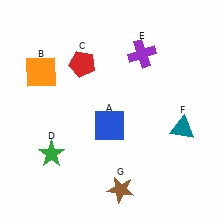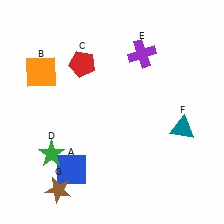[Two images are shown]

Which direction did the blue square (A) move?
The blue square (A) moved down.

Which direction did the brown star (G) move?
The brown star (G) moved left.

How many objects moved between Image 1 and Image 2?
2 objects moved between the two images.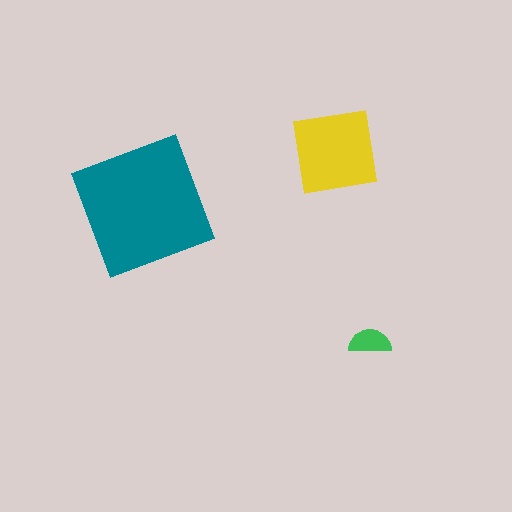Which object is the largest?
The teal square.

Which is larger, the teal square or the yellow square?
The teal square.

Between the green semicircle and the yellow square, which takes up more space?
The yellow square.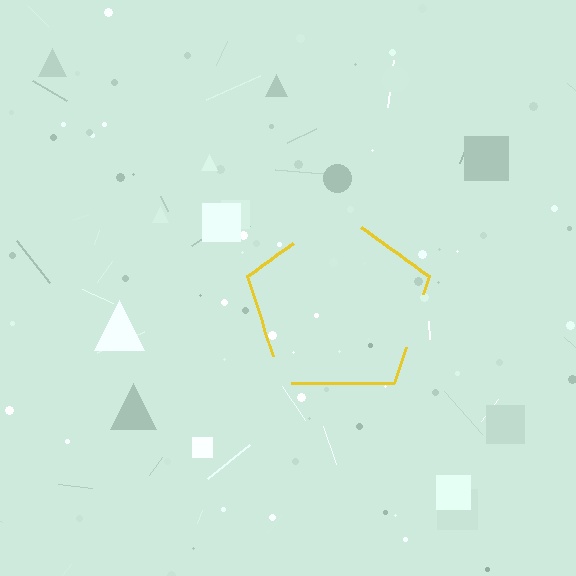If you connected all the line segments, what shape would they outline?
They would outline a pentagon.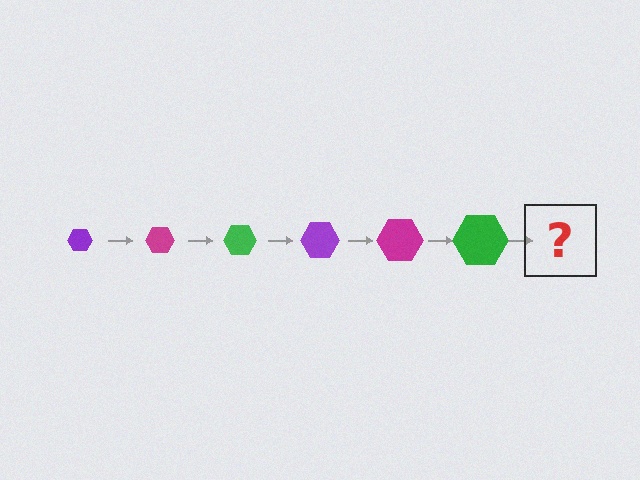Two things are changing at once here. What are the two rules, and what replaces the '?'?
The two rules are that the hexagon grows larger each step and the color cycles through purple, magenta, and green. The '?' should be a purple hexagon, larger than the previous one.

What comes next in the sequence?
The next element should be a purple hexagon, larger than the previous one.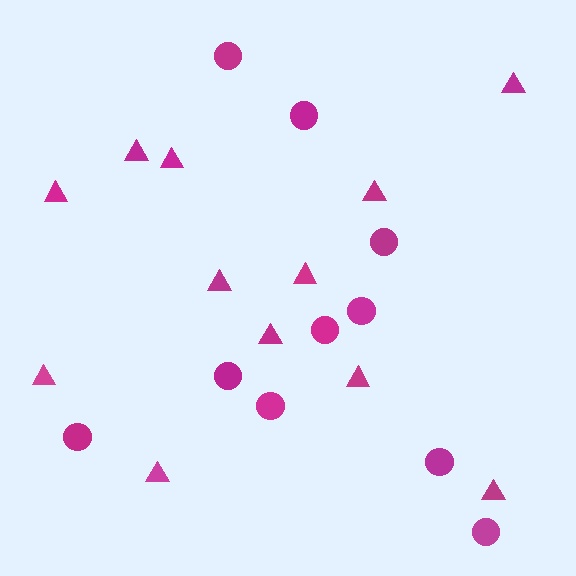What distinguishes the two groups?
There are 2 groups: one group of circles (10) and one group of triangles (12).